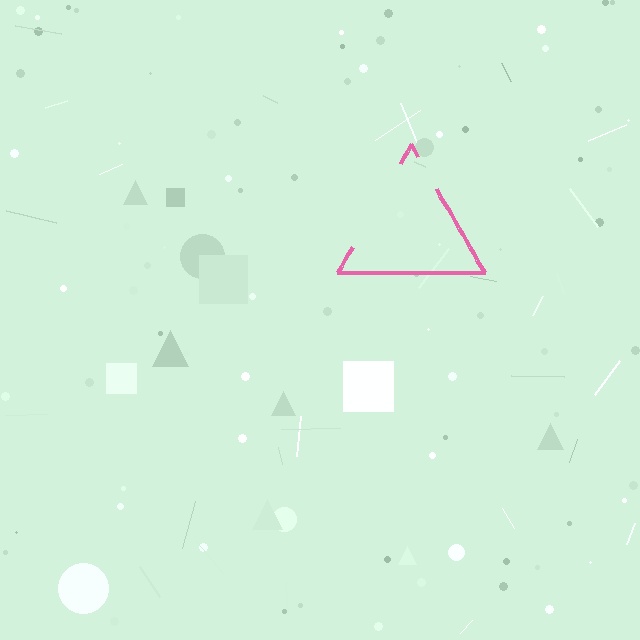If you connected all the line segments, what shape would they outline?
They would outline a triangle.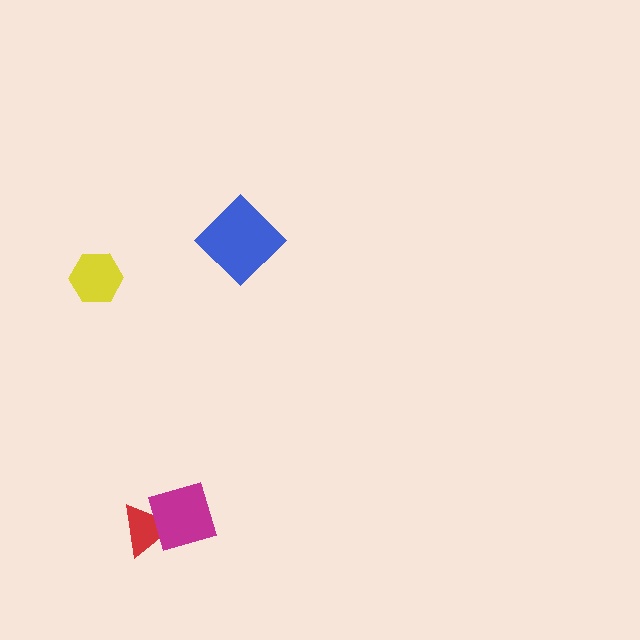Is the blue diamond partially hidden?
No, no other shape covers it.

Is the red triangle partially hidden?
Yes, it is partially covered by another shape.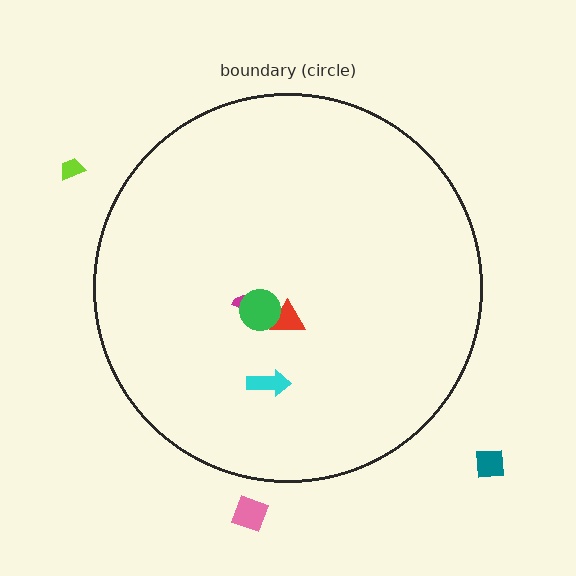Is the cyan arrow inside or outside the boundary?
Inside.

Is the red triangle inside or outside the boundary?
Inside.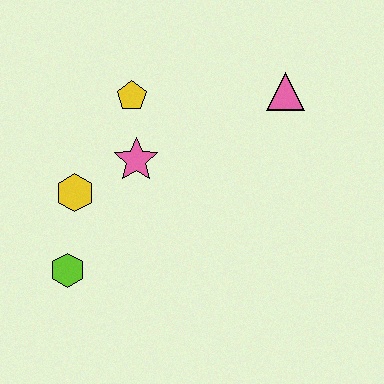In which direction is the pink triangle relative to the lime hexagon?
The pink triangle is to the right of the lime hexagon.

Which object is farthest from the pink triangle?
The lime hexagon is farthest from the pink triangle.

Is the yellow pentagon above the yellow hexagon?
Yes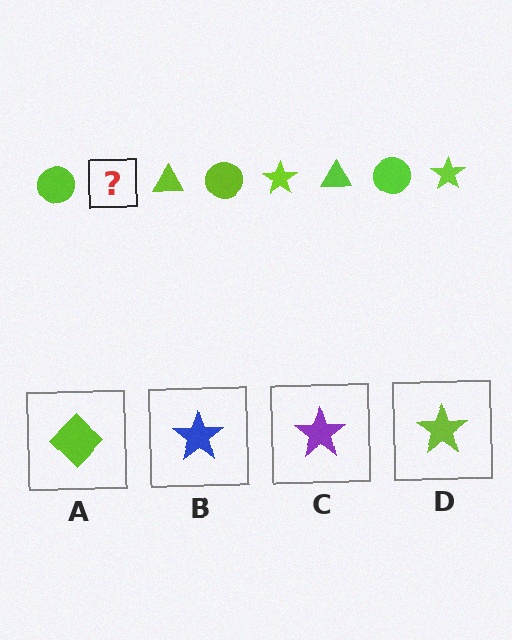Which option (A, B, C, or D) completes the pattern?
D.